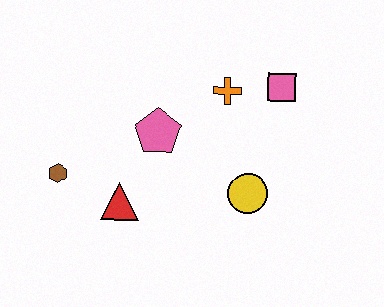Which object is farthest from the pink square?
The brown hexagon is farthest from the pink square.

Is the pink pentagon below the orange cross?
Yes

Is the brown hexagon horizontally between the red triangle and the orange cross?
No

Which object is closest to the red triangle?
The brown hexagon is closest to the red triangle.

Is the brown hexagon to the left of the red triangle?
Yes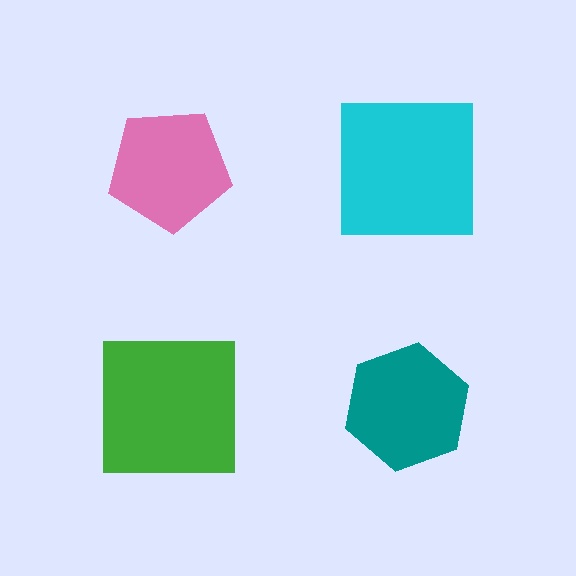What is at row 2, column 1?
A green square.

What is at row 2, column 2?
A teal hexagon.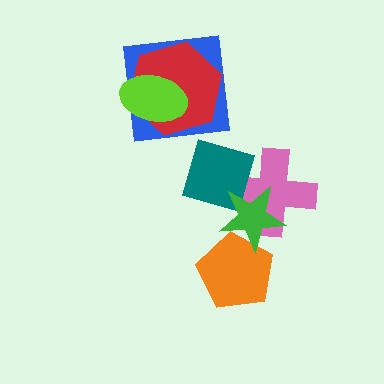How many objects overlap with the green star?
3 objects overlap with the green star.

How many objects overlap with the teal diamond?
2 objects overlap with the teal diamond.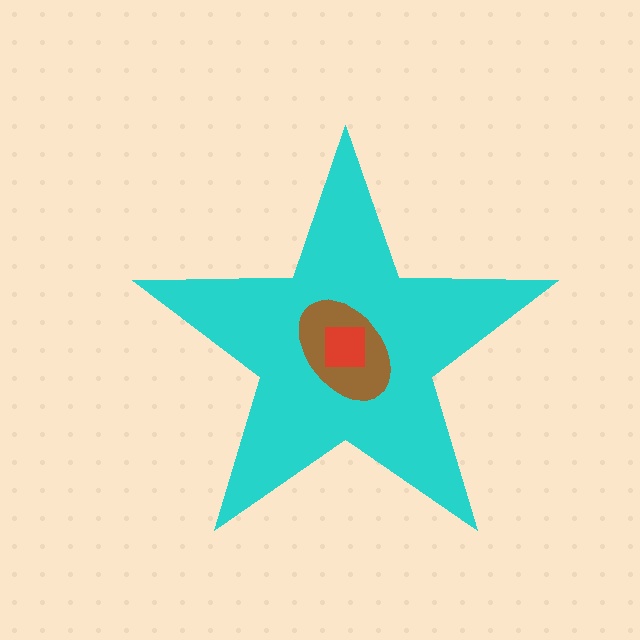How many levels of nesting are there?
3.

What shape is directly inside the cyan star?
The brown ellipse.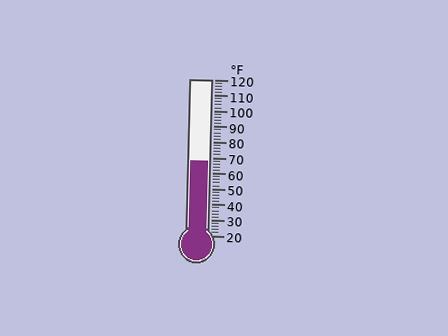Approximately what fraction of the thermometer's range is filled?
The thermometer is filled to approximately 50% of its range.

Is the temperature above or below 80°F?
The temperature is below 80°F.